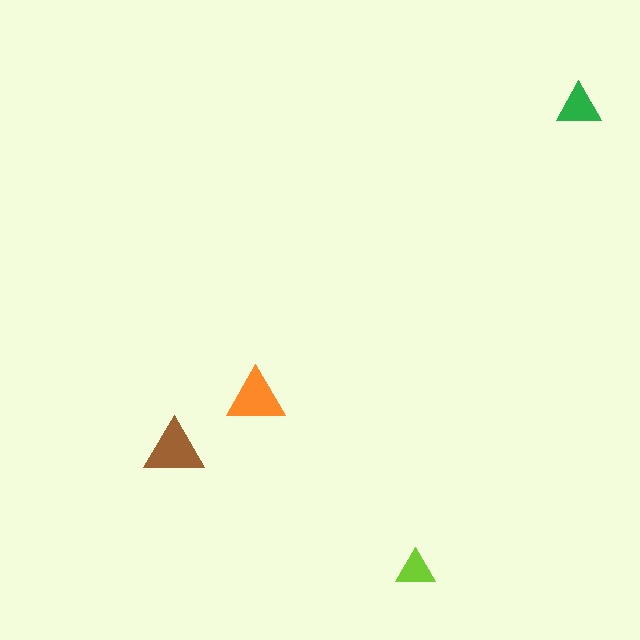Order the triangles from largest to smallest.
the brown one, the orange one, the green one, the lime one.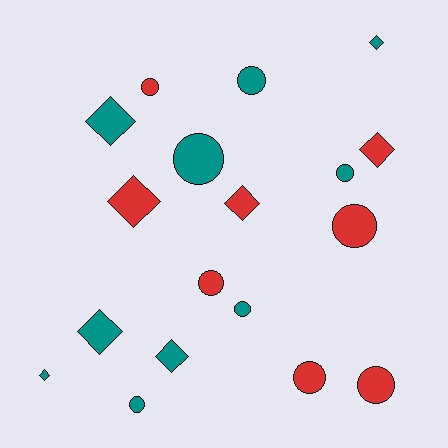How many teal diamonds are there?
There are 5 teal diamonds.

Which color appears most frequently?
Teal, with 10 objects.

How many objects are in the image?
There are 18 objects.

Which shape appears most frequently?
Circle, with 10 objects.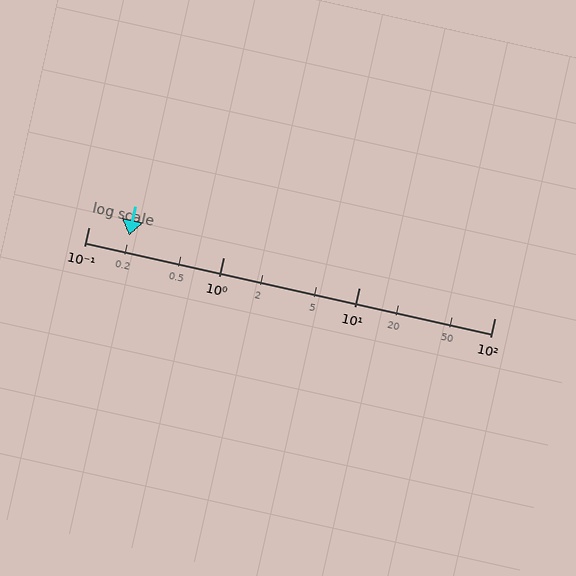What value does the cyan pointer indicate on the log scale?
The pointer indicates approximately 0.2.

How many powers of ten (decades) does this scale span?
The scale spans 3 decades, from 0.1 to 100.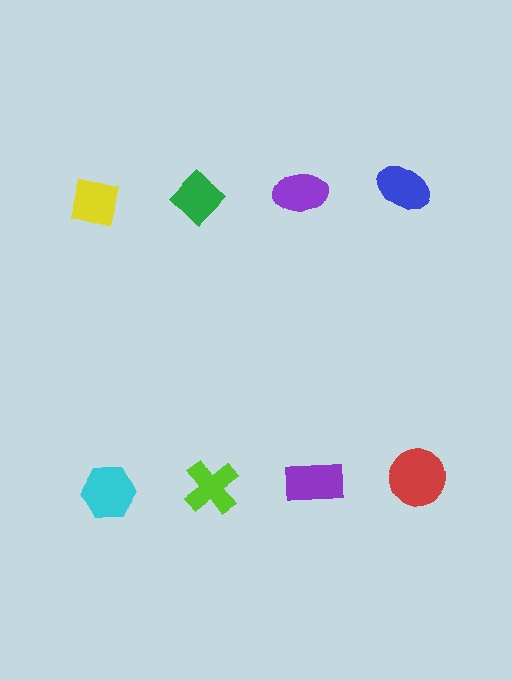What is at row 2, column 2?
A lime cross.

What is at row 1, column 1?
A yellow square.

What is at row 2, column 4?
A red circle.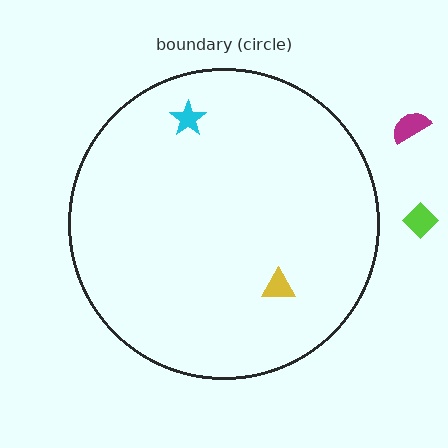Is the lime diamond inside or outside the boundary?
Outside.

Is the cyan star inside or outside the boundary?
Inside.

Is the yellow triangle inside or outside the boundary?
Inside.